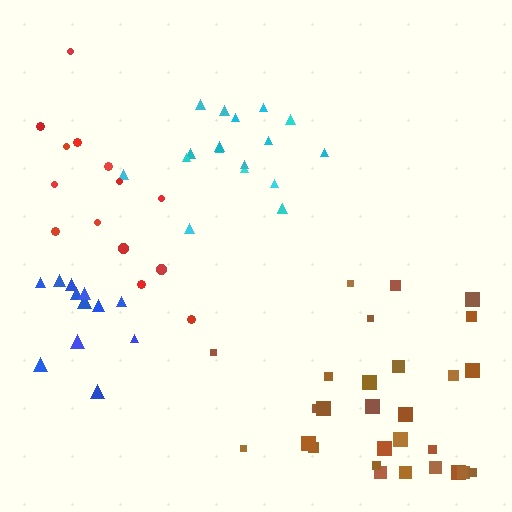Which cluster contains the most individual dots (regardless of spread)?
Brown (28).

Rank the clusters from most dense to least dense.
blue, cyan, brown, red.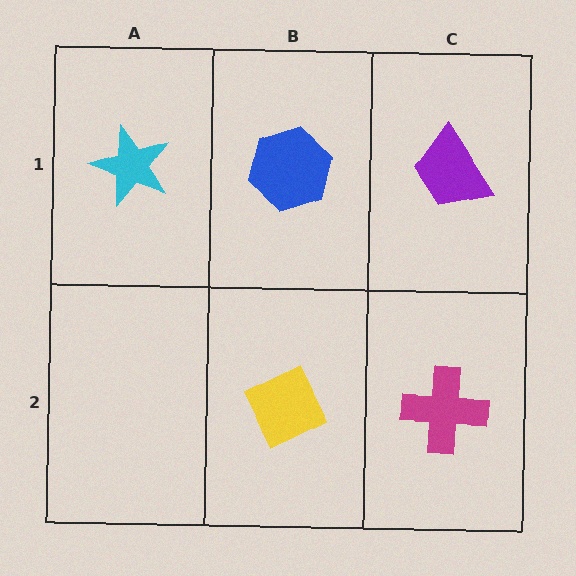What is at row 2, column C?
A magenta cross.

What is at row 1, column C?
A purple trapezoid.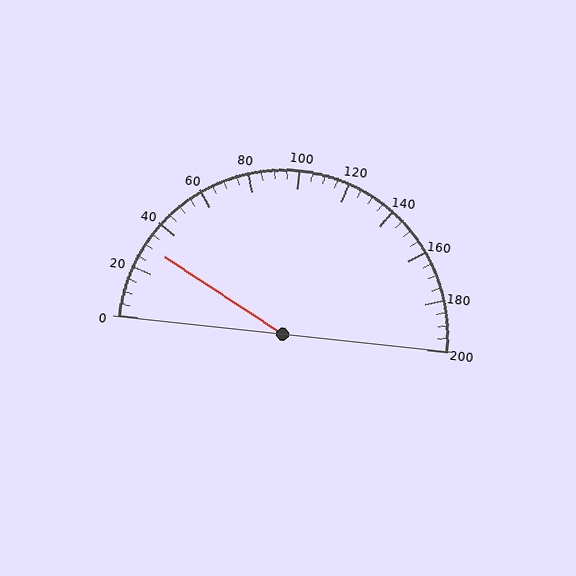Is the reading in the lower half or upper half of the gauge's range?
The reading is in the lower half of the range (0 to 200).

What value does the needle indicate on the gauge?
The needle indicates approximately 30.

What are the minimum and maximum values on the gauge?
The gauge ranges from 0 to 200.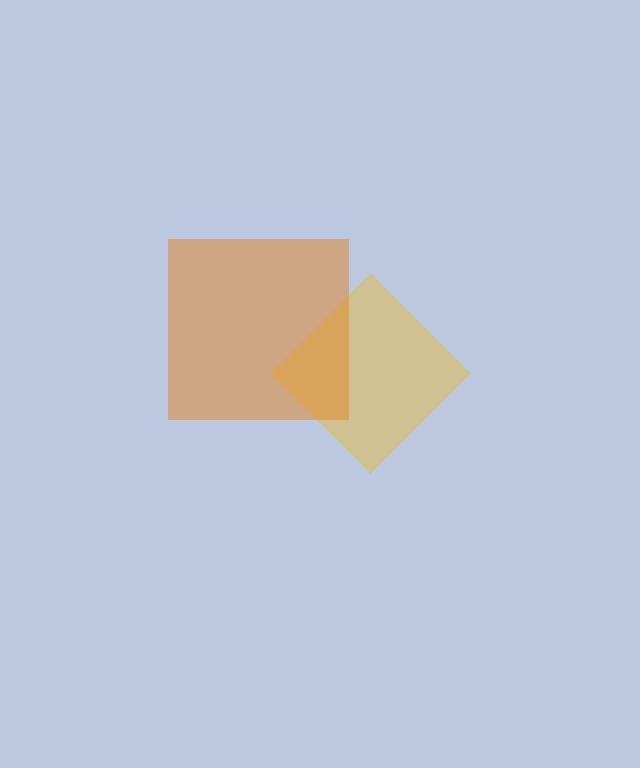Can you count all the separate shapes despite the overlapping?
Yes, there are 2 separate shapes.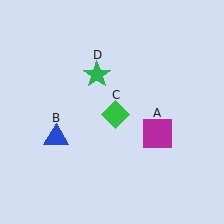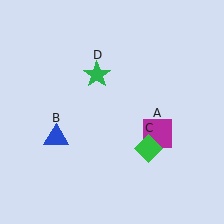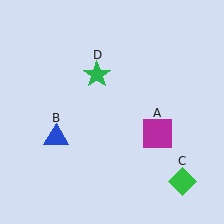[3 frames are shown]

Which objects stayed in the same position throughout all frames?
Magenta square (object A) and blue triangle (object B) and green star (object D) remained stationary.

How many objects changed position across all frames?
1 object changed position: green diamond (object C).